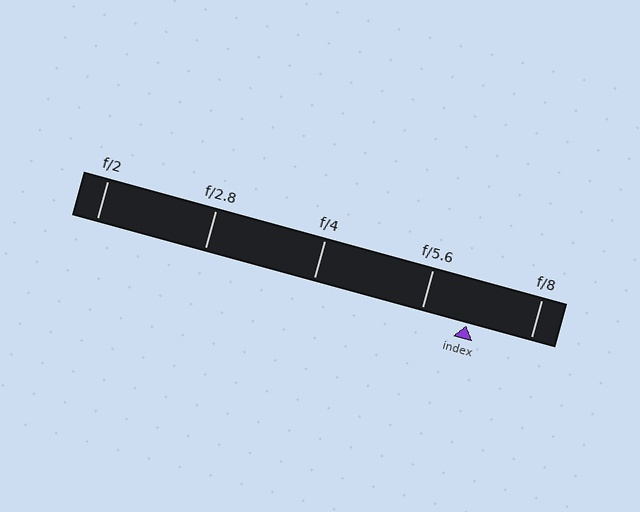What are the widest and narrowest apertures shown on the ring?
The widest aperture shown is f/2 and the narrowest is f/8.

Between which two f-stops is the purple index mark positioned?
The index mark is between f/5.6 and f/8.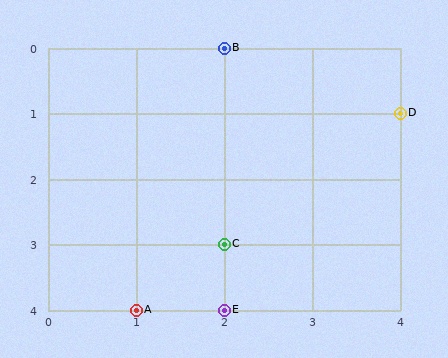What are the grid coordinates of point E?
Point E is at grid coordinates (2, 4).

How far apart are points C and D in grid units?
Points C and D are 2 columns and 2 rows apart (about 2.8 grid units diagonally).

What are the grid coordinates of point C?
Point C is at grid coordinates (2, 3).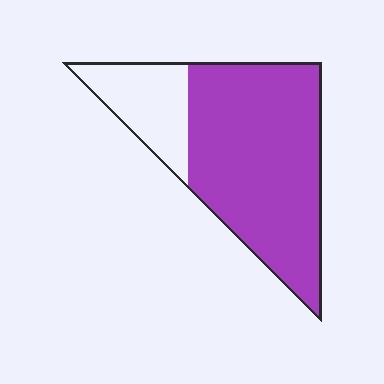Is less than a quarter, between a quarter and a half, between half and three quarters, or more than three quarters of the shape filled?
More than three quarters.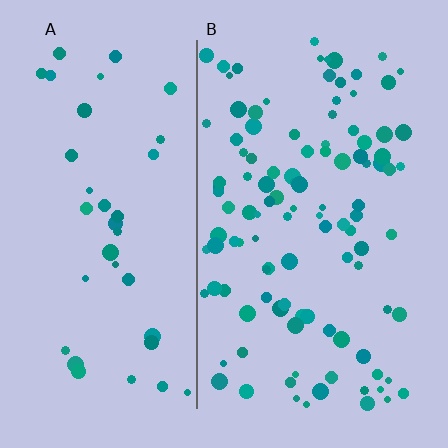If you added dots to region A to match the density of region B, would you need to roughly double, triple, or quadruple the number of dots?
Approximately triple.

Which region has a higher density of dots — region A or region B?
B (the right).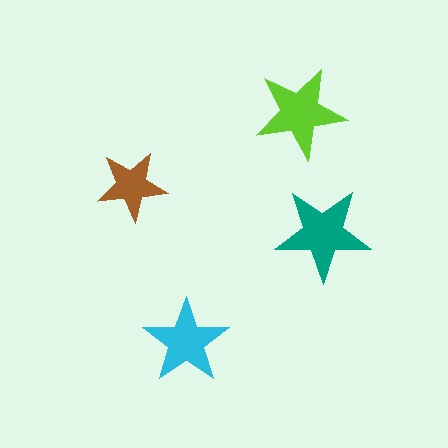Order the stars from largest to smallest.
the teal one, the lime one, the cyan one, the brown one.